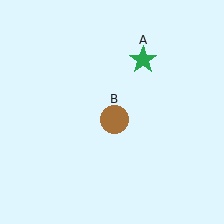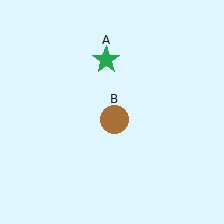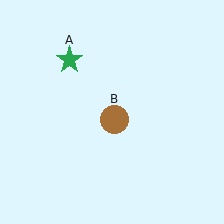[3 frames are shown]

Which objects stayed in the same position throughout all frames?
Brown circle (object B) remained stationary.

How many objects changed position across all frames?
1 object changed position: green star (object A).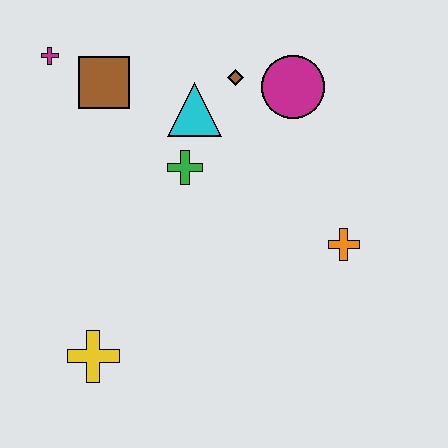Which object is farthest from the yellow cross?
The magenta circle is farthest from the yellow cross.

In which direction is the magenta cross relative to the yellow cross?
The magenta cross is above the yellow cross.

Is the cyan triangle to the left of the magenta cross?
No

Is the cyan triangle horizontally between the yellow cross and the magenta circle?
Yes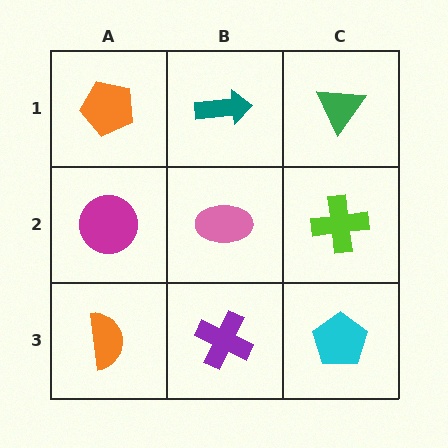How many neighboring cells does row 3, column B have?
3.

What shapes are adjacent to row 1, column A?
A magenta circle (row 2, column A), a teal arrow (row 1, column B).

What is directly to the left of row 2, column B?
A magenta circle.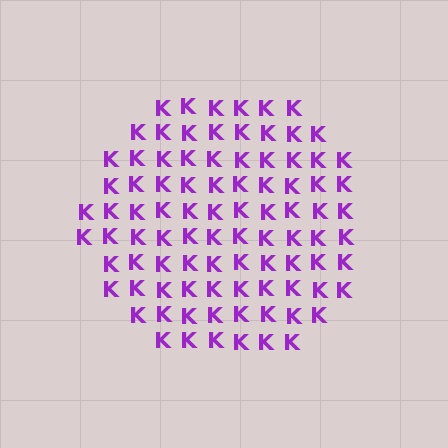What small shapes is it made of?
It is made of small letter K's.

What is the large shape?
The large shape is a circle.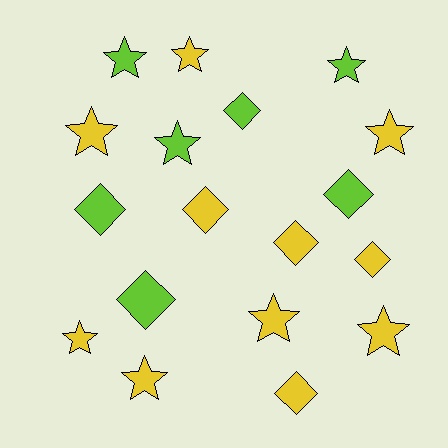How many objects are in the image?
There are 18 objects.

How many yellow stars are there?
There are 7 yellow stars.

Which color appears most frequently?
Yellow, with 11 objects.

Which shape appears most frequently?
Star, with 10 objects.